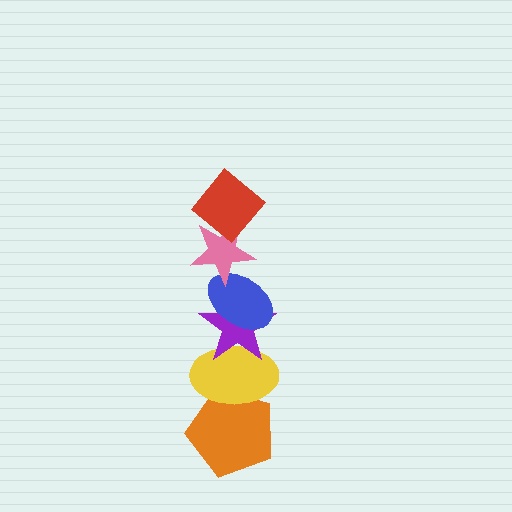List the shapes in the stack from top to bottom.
From top to bottom: the red diamond, the pink star, the blue ellipse, the purple star, the yellow ellipse, the orange pentagon.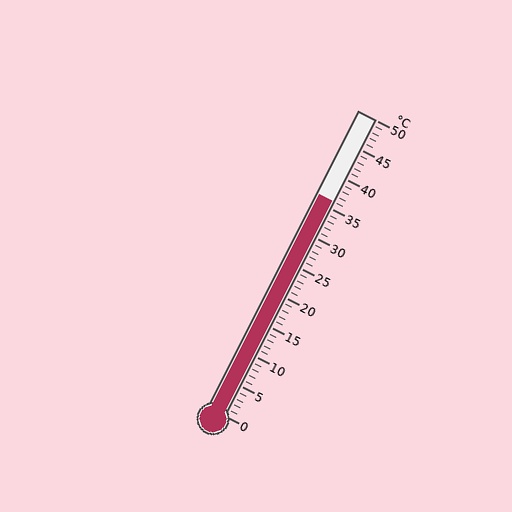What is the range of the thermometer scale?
The thermometer scale ranges from 0°C to 50°C.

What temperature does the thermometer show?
The thermometer shows approximately 36°C.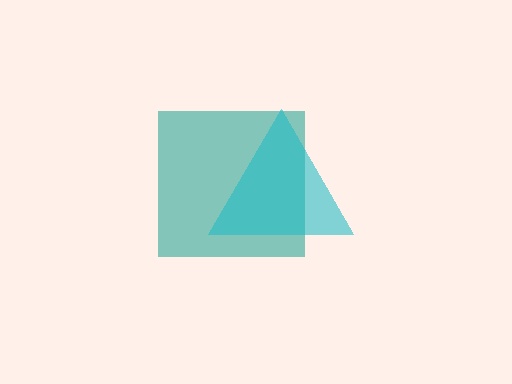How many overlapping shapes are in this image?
There are 2 overlapping shapes in the image.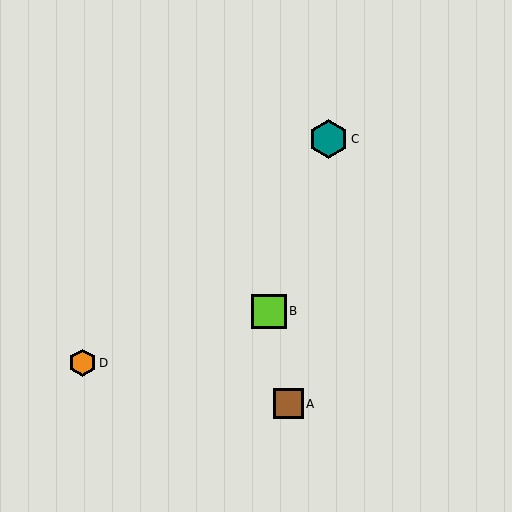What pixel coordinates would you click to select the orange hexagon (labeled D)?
Click at (82, 363) to select the orange hexagon D.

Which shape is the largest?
The teal hexagon (labeled C) is the largest.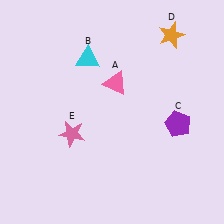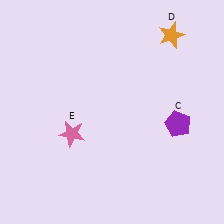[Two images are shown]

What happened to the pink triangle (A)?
The pink triangle (A) was removed in Image 2. It was in the top-right area of Image 1.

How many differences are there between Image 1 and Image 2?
There are 2 differences between the two images.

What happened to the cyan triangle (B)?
The cyan triangle (B) was removed in Image 2. It was in the top-left area of Image 1.